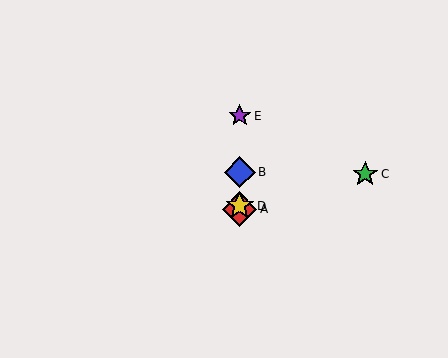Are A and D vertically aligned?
Yes, both are at x≈240.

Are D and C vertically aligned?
No, D is at x≈240 and C is at x≈365.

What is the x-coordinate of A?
Object A is at x≈240.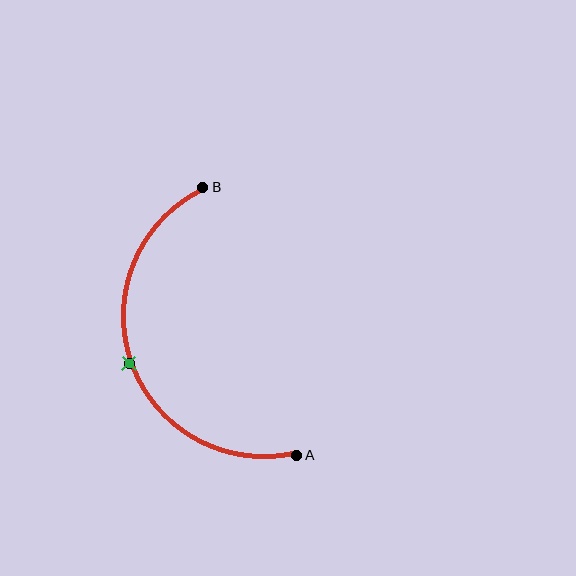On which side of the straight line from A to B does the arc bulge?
The arc bulges to the left of the straight line connecting A and B.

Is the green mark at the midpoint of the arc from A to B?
Yes. The green mark lies on the arc at equal arc-length from both A and B — it is the arc midpoint.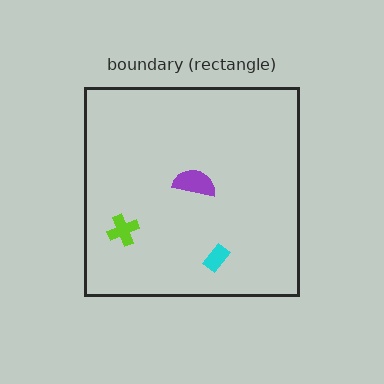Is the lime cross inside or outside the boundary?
Inside.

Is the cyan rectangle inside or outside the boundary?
Inside.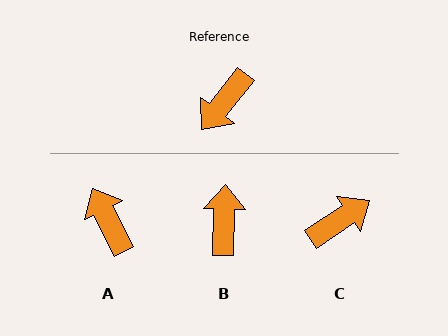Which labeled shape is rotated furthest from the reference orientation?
C, about 163 degrees away.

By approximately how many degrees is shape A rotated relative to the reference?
Approximately 115 degrees clockwise.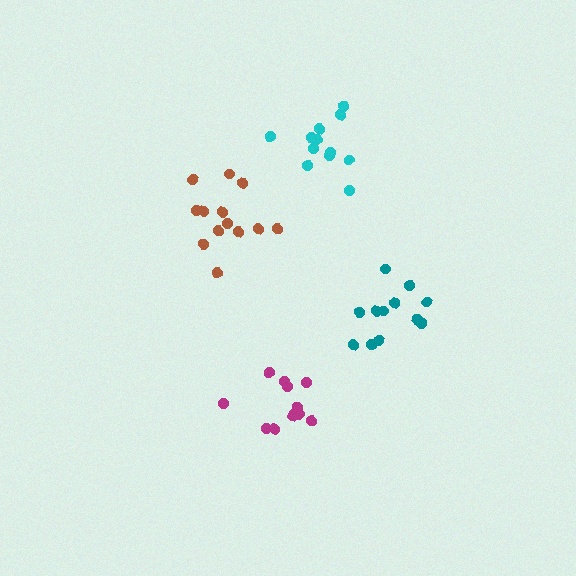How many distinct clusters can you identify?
There are 4 distinct clusters.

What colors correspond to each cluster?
The clusters are colored: teal, brown, magenta, cyan.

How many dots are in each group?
Group 1: 12 dots, Group 2: 13 dots, Group 3: 13 dots, Group 4: 12 dots (50 total).